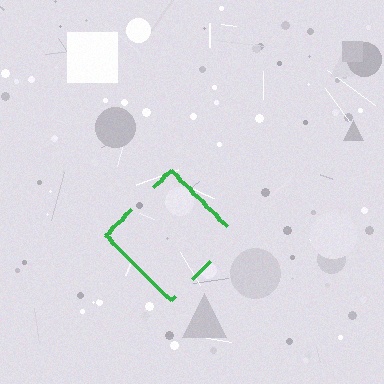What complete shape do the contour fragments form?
The contour fragments form a diamond.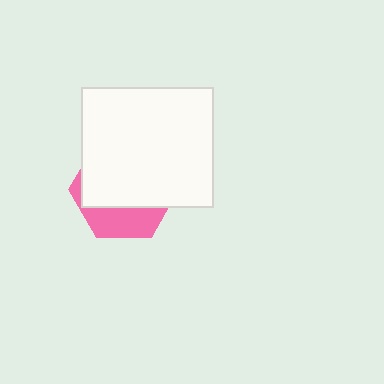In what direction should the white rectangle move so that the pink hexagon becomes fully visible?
The white rectangle should move up. That is the shortest direction to clear the overlap and leave the pink hexagon fully visible.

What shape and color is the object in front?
The object in front is a white rectangle.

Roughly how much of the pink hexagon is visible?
A small part of it is visible (roughly 31%).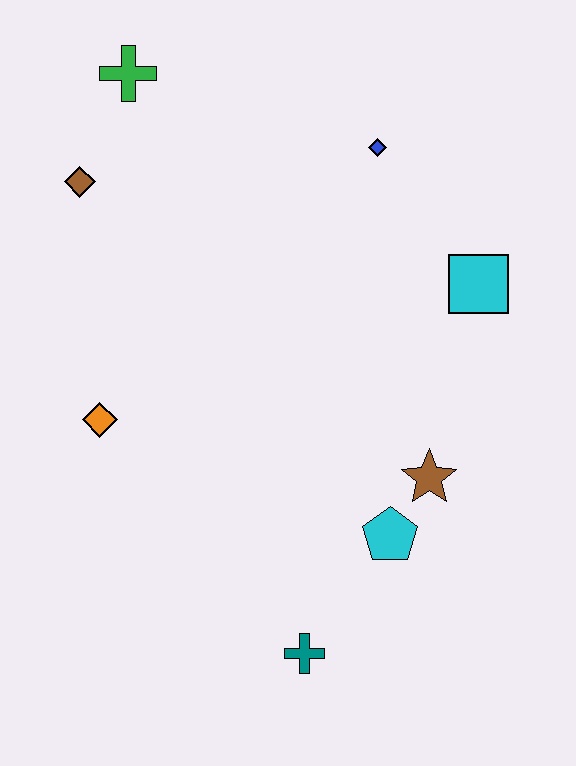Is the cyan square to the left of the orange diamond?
No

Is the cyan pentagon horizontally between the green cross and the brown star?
Yes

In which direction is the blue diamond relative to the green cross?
The blue diamond is to the right of the green cross.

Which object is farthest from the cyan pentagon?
The green cross is farthest from the cyan pentagon.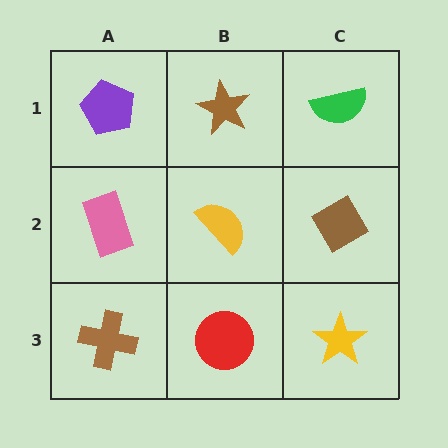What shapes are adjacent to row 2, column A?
A purple pentagon (row 1, column A), a brown cross (row 3, column A), a yellow semicircle (row 2, column B).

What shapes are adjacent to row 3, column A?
A pink rectangle (row 2, column A), a red circle (row 3, column B).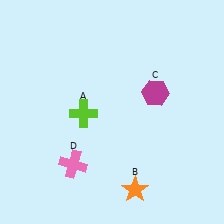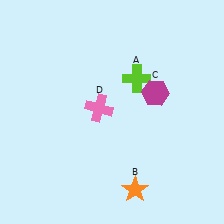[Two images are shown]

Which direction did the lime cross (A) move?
The lime cross (A) moved right.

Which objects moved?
The objects that moved are: the lime cross (A), the pink cross (D).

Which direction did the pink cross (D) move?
The pink cross (D) moved up.